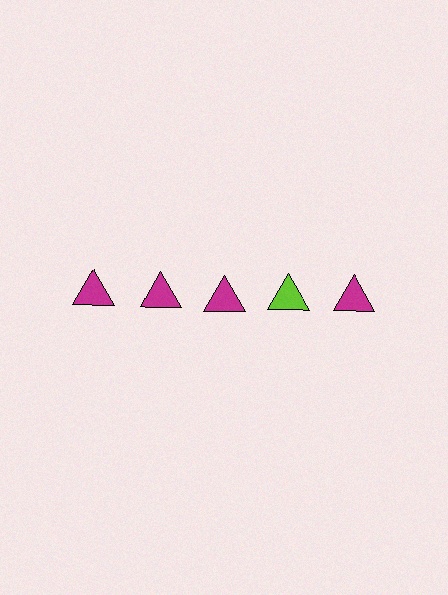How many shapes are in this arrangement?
There are 5 shapes arranged in a grid pattern.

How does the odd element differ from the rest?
It has a different color: lime instead of magenta.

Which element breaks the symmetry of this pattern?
The lime triangle in the top row, second from right column breaks the symmetry. All other shapes are magenta triangles.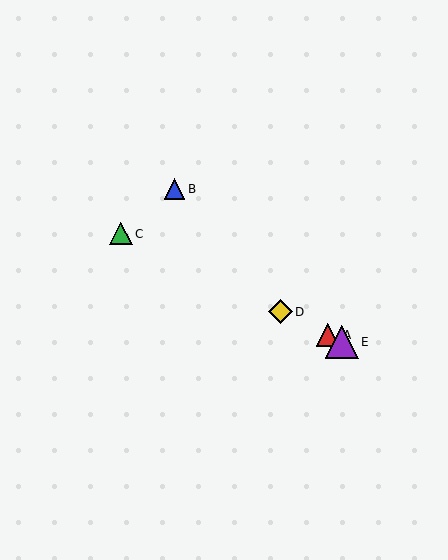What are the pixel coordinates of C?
Object C is at (121, 234).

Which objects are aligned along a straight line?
Objects A, C, D, E are aligned along a straight line.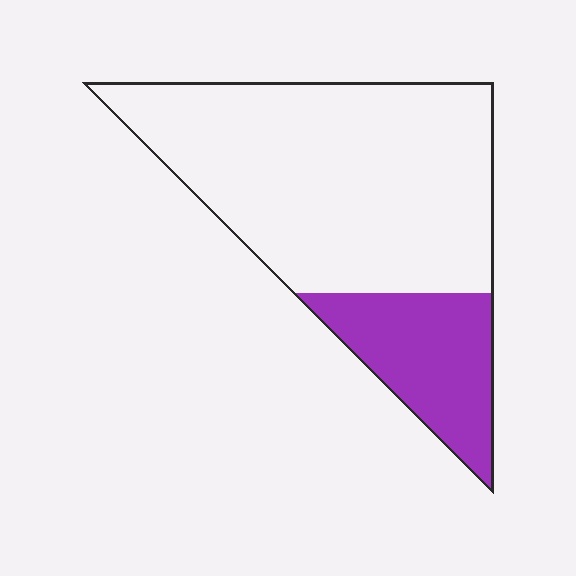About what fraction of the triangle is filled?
About one quarter (1/4).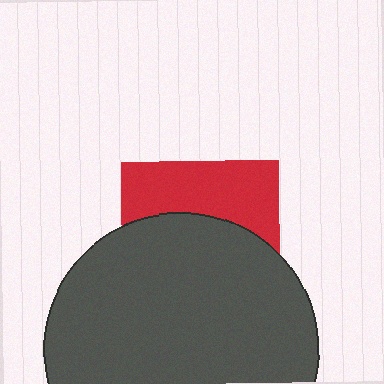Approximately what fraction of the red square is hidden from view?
Roughly 62% of the red square is hidden behind the dark gray circle.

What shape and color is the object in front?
The object in front is a dark gray circle.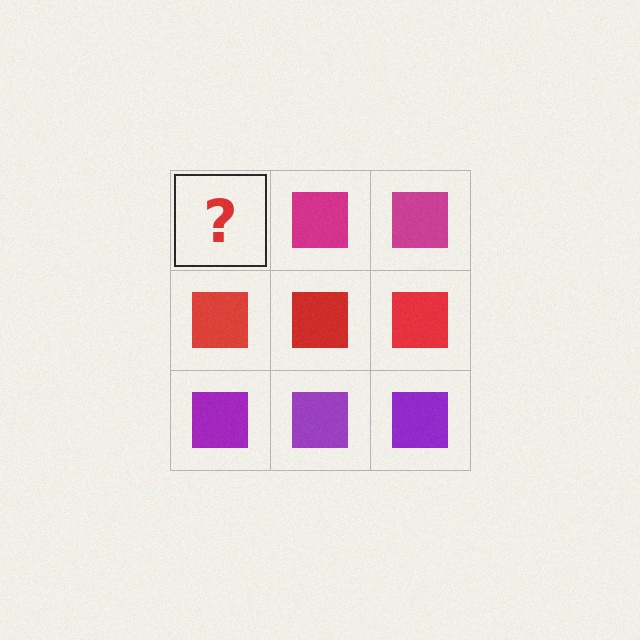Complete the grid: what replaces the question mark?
The question mark should be replaced with a magenta square.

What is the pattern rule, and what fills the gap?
The rule is that each row has a consistent color. The gap should be filled with a magenta square.